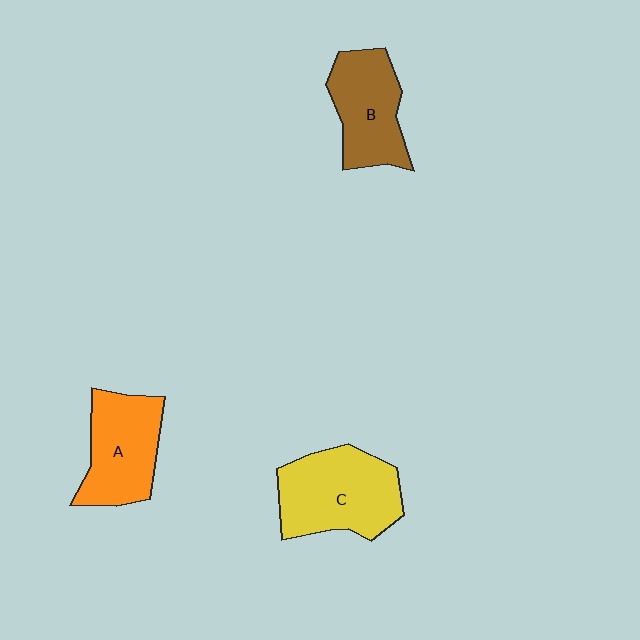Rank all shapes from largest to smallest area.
From largest to smallest: C (yellow), A (orange), B (brown).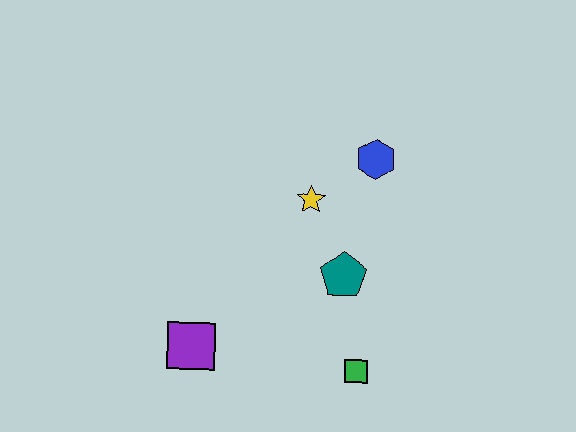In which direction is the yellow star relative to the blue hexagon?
The yellow star is to the left of the blue hexagon.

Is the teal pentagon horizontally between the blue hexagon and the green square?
No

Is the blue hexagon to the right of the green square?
Yes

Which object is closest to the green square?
The teal pentagon is closest to the green square.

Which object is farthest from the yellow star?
The purple square is farthest from the yellow star.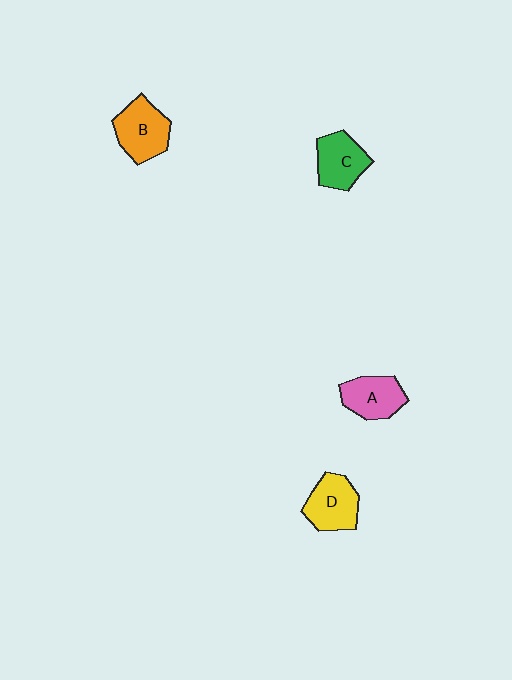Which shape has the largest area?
Shape B (orange).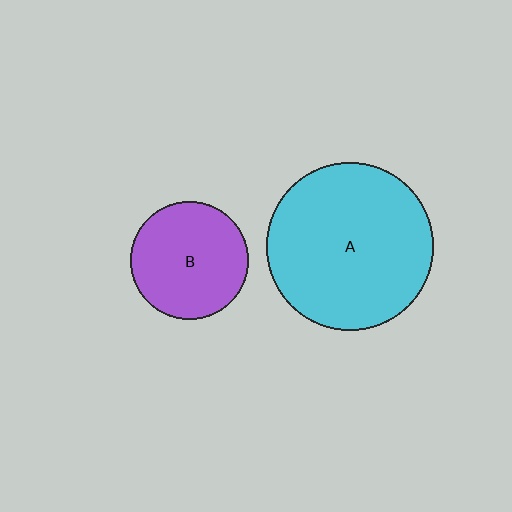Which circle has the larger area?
Circle A (cyan).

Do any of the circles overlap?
No, none of the circles overlap.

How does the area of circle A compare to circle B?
Approximately 2.0 times.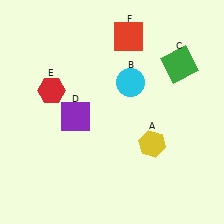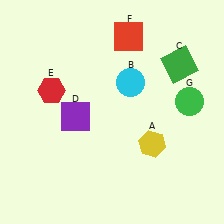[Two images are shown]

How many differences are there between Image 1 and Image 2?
There is 1 difference between the two images.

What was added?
A green circle (G) was added in Image 2.